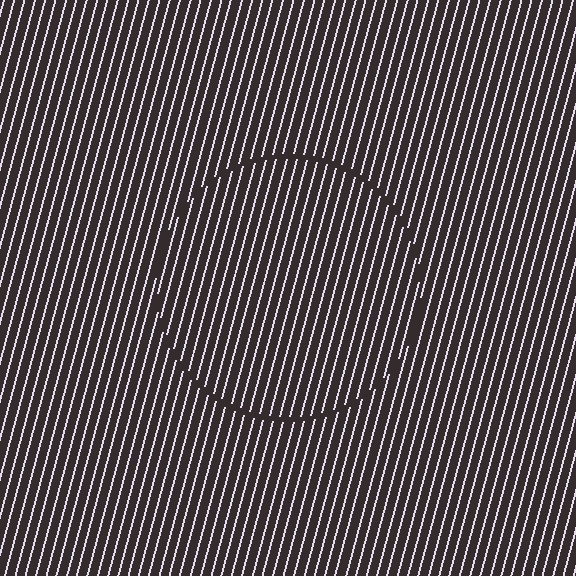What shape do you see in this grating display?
An illusory circle. The interior of the shape contains the same grating, shifted by half a period — the contour is defined by the phase discontinuity where line-ends from the inner and outer gratings abut.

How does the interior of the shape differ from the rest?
The interior of the shape contains the same grating, shifted by half a period — the contour is defined by the phase discontinuity where line-ends from the inner and outer gratings abut.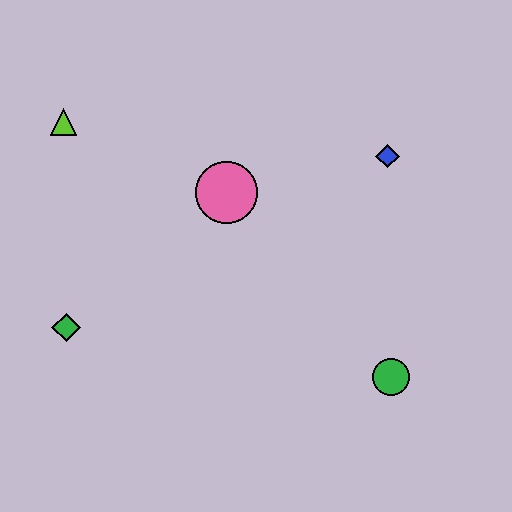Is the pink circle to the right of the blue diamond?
No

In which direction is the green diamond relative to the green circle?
The green diamond is to the left of the green circle.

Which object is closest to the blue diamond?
The pink circle is closest to the blue diamond.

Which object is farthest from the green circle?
The lime triangle is farthest from the green circle.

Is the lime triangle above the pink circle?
Yes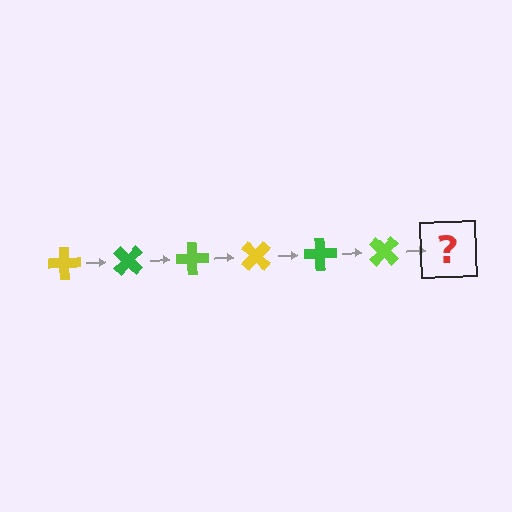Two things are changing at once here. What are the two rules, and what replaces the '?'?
The two rules are that it rotates 45 degrees each step and the color cycles through yellow, green, and lime. The '?' should be a yellow cross, rotated 270 degrees from the start.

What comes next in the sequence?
The next element should be a yellow cross, rotated 270 degrees from the start.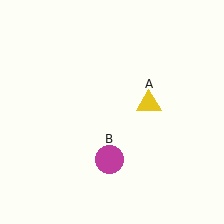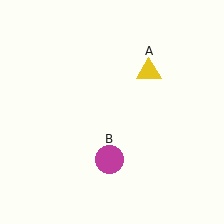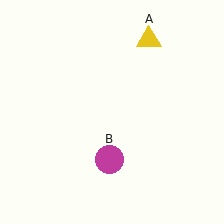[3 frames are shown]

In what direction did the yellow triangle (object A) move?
The yellow triangle (object A) moved up.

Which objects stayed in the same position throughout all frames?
Magenta circle (object B) remained stationary.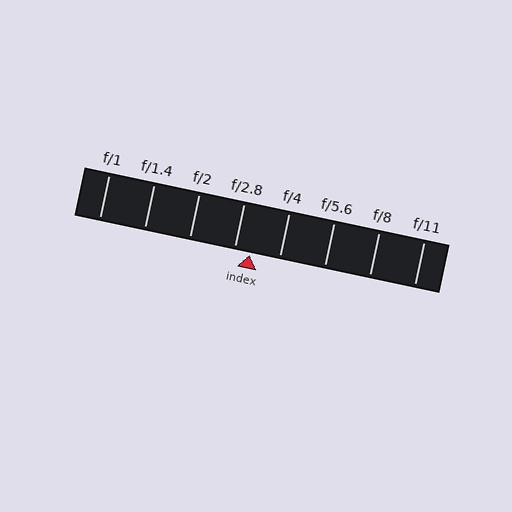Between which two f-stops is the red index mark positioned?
The index mark is between f/2.8 and f/4.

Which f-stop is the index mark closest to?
The index mark is closest to f/2.8.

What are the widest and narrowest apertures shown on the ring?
The widest aperture shown is f/1 and the narrowest is f/11.